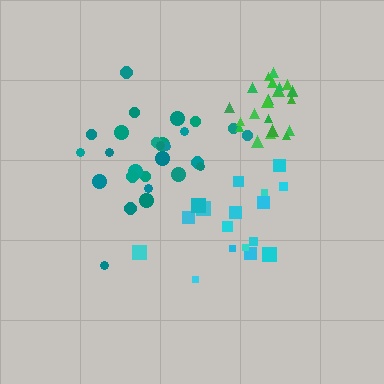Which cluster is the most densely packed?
Green.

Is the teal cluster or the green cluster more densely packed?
Green.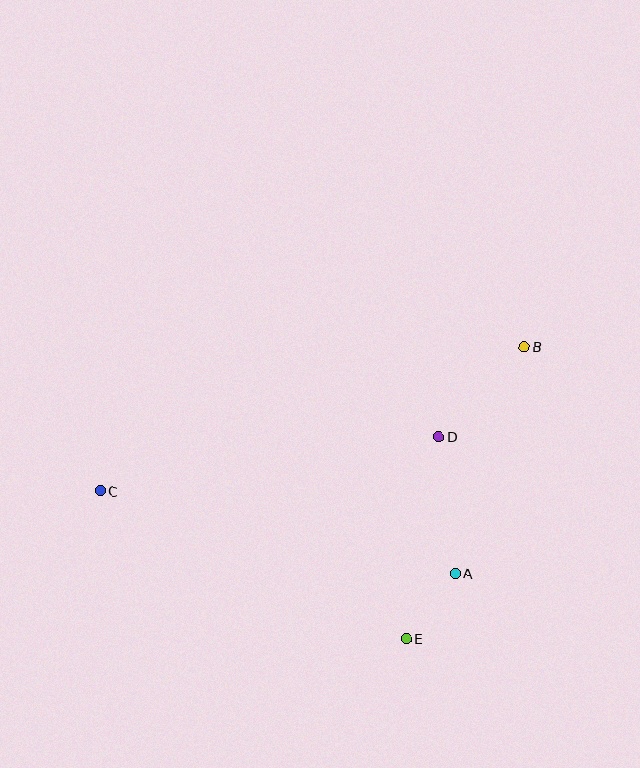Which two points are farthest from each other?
Points B and C are farthest from each other.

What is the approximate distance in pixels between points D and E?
The distance between D and E is approximately 205 pixels.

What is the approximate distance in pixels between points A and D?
The distance between A and D is approximately 138 pixels.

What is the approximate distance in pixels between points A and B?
The distance between A and B is approximately 237 pixels.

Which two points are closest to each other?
Points A and E are closest to each other.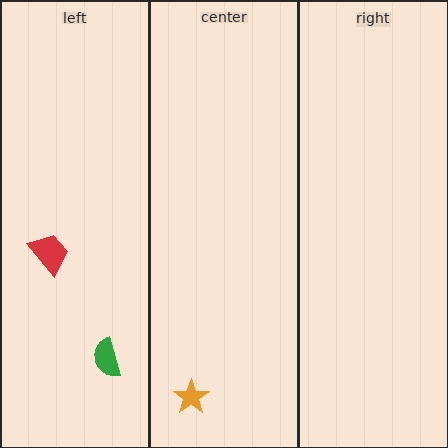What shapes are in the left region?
The red trapezoid, the green semicircle.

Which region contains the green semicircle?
The left region.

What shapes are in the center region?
The orange star.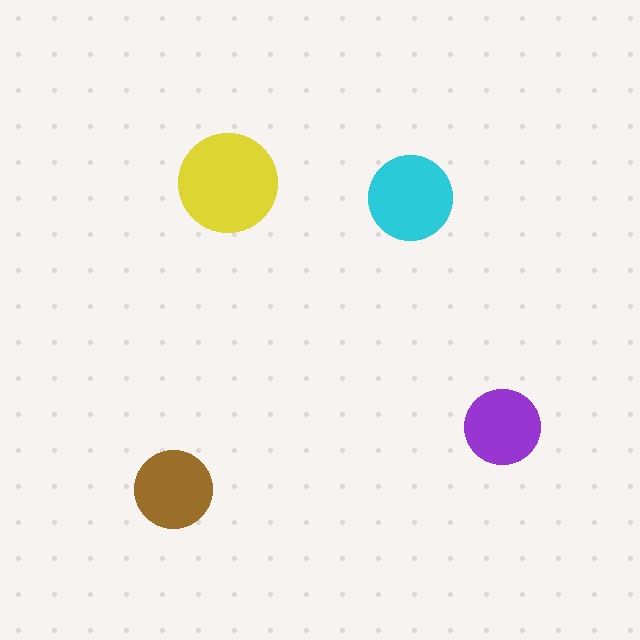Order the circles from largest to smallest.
the yellow one, the cyan one, the brown one, the purple one.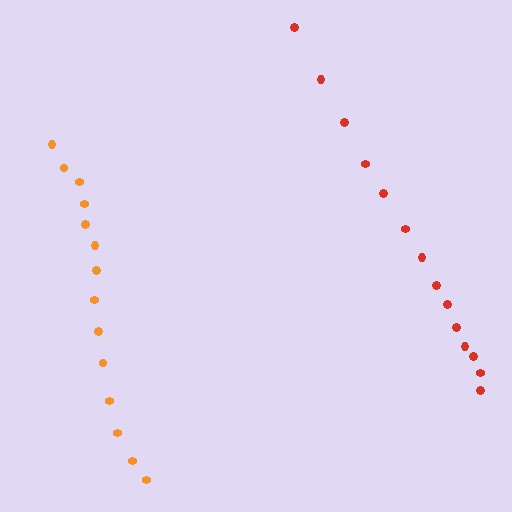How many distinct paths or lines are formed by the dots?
There are 2 distinct paths.